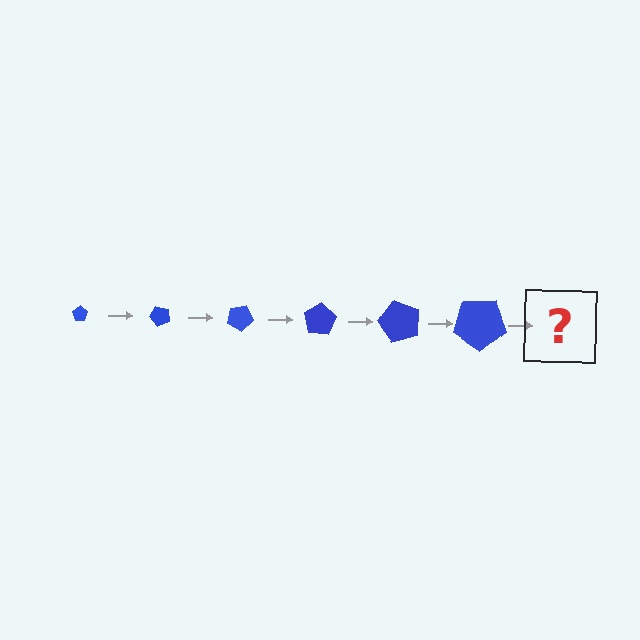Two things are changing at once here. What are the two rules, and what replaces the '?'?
The two rules are that the pentagon grows larger each step and it rotates 50 degrees each step. The '?' should be a pentagon, larger than the previous one and rotated 300 degrees from the start.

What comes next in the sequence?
The next element should be a pentagon, larger than the previous one and rotated 300 degrees from the start.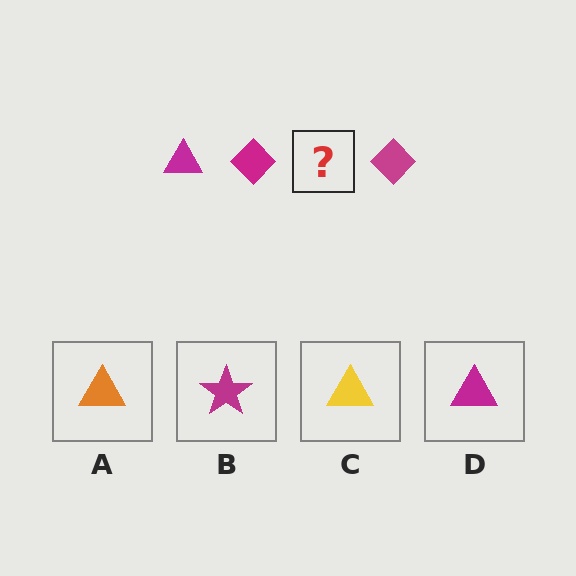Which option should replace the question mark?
Option D.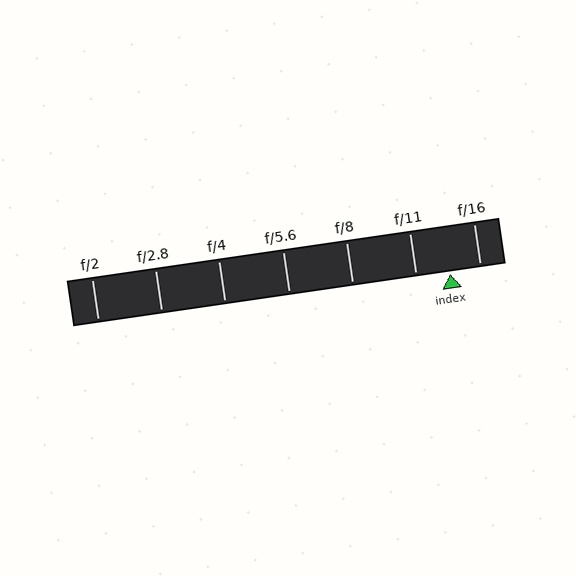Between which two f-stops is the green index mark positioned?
The index mark is between f/11 and f/16.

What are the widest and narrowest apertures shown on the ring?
The widest aperture shown is f/2 and the narrowest is f/16.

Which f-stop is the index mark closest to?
The index mark is closest to f/16.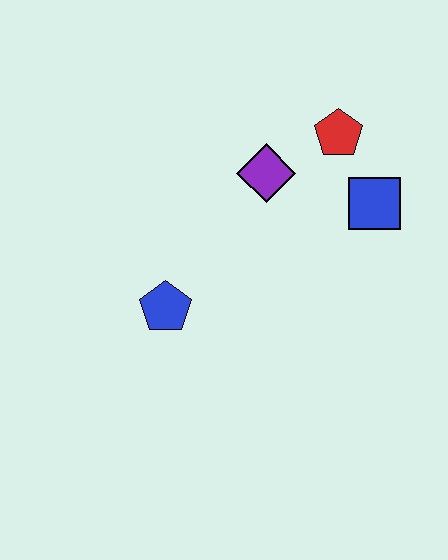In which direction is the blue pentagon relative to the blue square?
The blue pentagon is to the left of the blue square.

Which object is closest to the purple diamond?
The red pentagon is closest to the purple diamond.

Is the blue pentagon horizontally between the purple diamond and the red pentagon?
No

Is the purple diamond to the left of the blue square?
Yes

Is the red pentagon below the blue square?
No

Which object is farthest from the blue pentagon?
The red pentagon is farthest from the blue pentagon.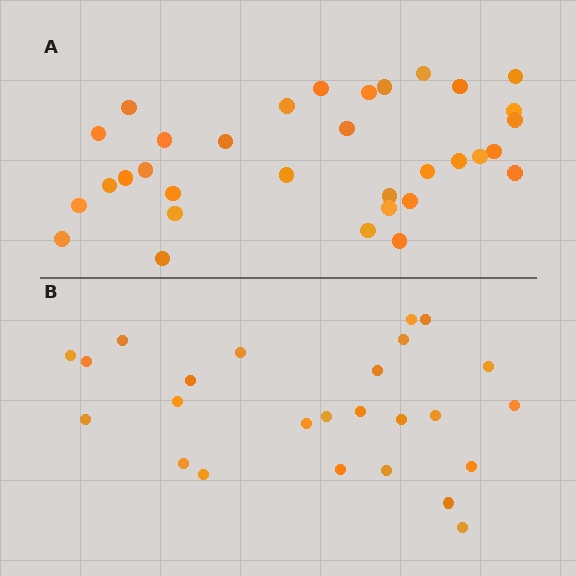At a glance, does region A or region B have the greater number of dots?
Region A (the top region) has more dots.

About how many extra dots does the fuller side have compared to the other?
Region A has roughly 8 or so more dots than region B.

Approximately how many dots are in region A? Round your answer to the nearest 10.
About 30 dots. (The exact count is 33, which rounds to 30.)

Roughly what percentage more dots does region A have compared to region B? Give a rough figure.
About 30% more.